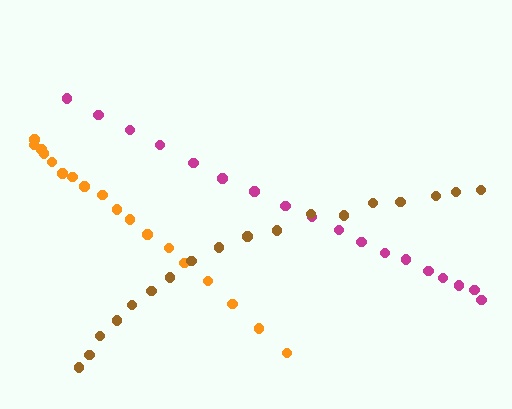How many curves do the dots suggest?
There are 3 distinct paths.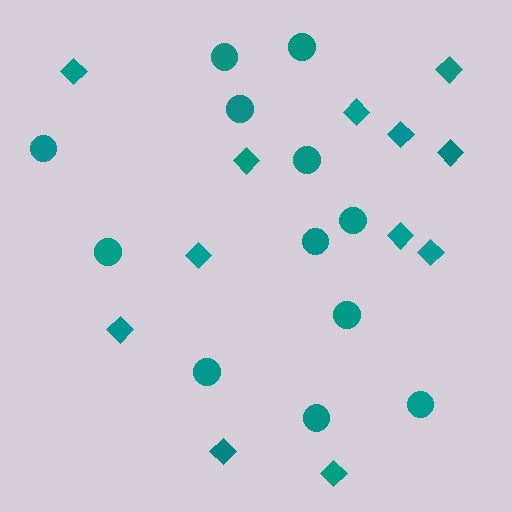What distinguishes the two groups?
There are 2 groups: one group of diamonds (12) and one group of circles (12).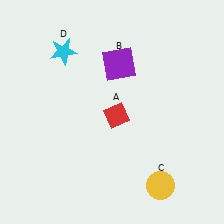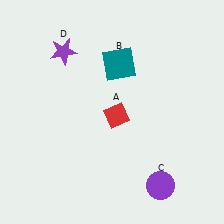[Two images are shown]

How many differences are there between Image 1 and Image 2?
There are 3 differences between the two images.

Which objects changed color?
B changed from purple to teal. C changed from yellow to purple. D changed from cyan to purple.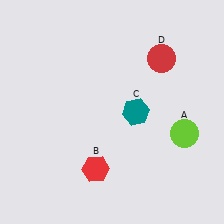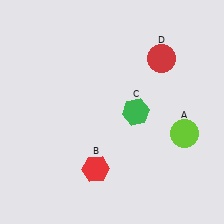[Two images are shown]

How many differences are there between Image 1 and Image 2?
There is 1 difference between the two images.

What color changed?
The hexagon (C) changed from teal in Image 1 to green in Image 2.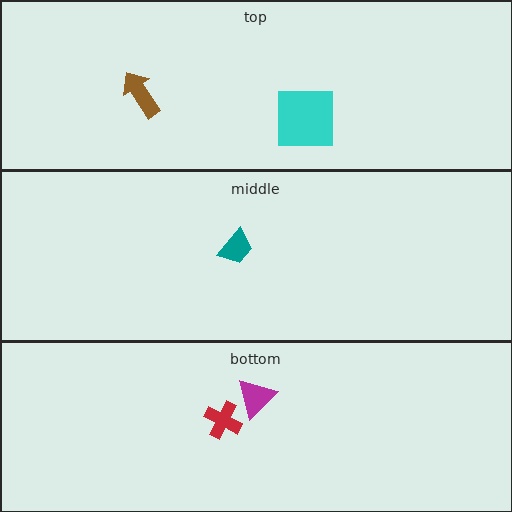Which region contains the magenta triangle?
The bottom region.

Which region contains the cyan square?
The top region.